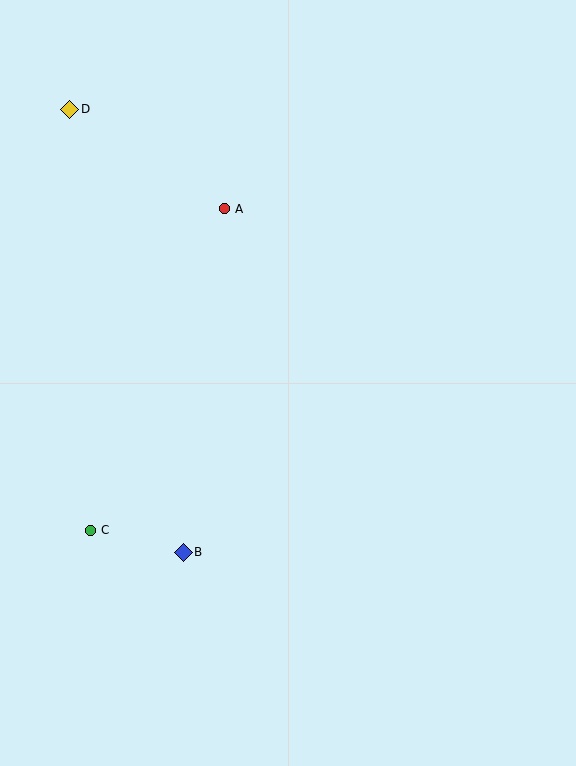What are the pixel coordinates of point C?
Point C is at (90, 530).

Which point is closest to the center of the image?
Point A at (224, 209) is closest to the center.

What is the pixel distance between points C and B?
The distance between C and B is 96 pixels.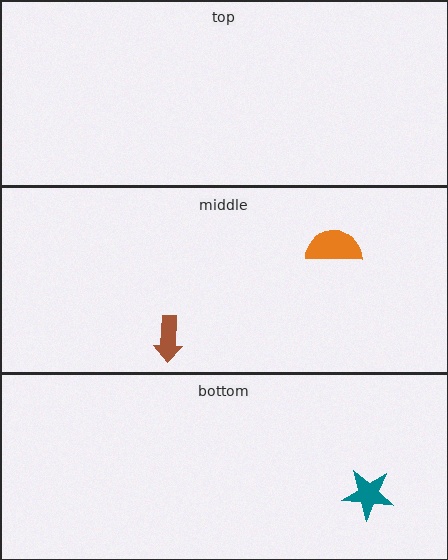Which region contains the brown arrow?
The middle region.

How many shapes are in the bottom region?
1.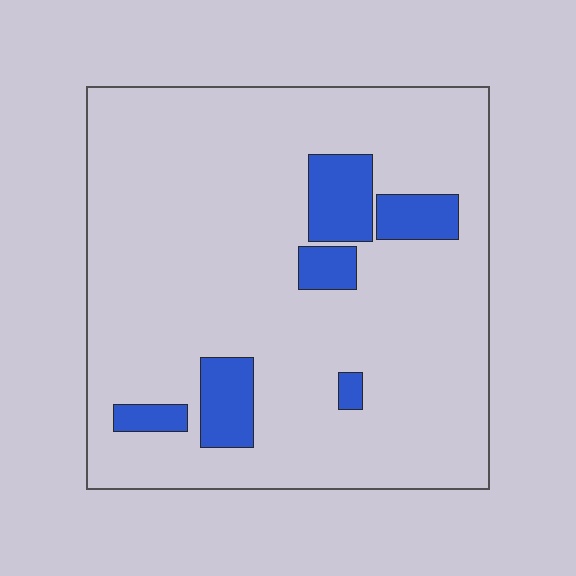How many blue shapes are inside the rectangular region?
6.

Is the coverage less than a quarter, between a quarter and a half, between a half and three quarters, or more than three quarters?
Less than a quarter.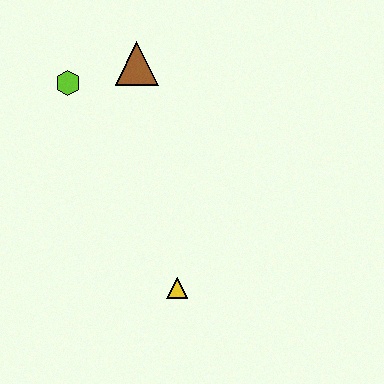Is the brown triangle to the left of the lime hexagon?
No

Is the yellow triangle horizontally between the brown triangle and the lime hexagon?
No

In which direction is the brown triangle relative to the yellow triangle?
The brown triangle is above the yellow triangle.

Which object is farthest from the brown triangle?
The yellow triangle is farthest from the brown triangle.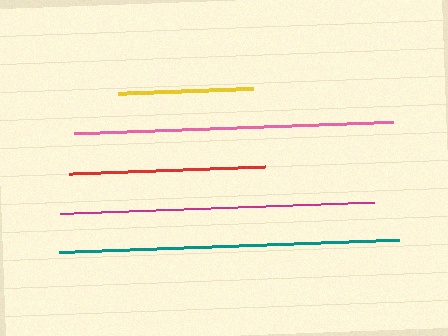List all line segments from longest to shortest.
From longest to shortest: teal, pink, magenta, red, yellow.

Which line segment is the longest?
The teal line is the longest at approximately 340 pixels.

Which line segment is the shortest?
The yellow line is the shortest at approximately 135 pixels.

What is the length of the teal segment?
The teal segment is approximately 340 pixels long.